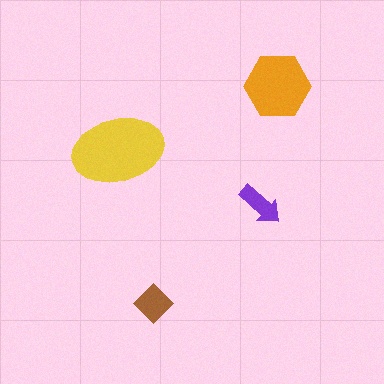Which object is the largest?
The yellow ellipse.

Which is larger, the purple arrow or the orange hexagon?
The orange hexagon.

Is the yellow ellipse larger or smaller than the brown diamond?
Larger.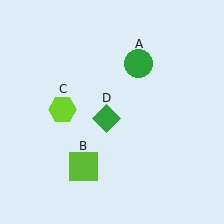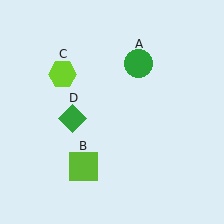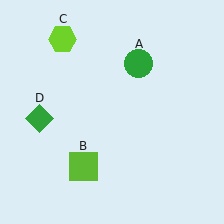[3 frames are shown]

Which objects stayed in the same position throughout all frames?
Green circle (object A) and lime square (object B) remained stationary.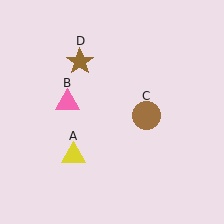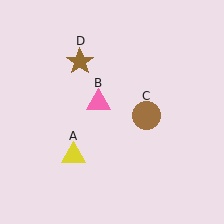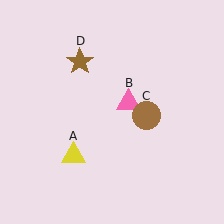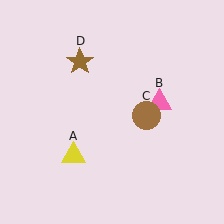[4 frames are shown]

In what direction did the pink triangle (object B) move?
The pink triangle (object B) moved right.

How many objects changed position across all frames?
1 object changed position: pink triangle (object B).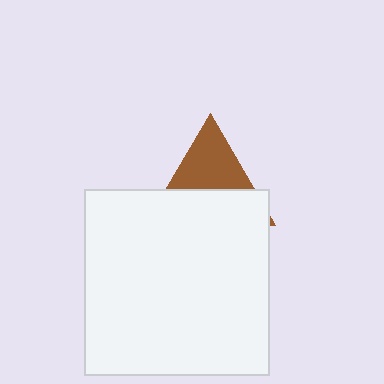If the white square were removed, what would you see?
You would see the complete brown triangle.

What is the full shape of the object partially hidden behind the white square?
The partially hidden object is a brown triangle.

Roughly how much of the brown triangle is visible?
About half of it is visible (roughly 47%).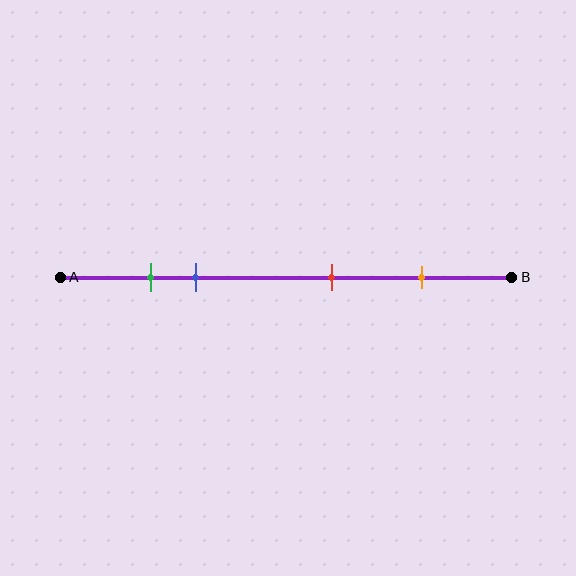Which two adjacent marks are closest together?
The green and blue marks are the closest adjacent pair.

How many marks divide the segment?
There are 4 marks dividing the segment.